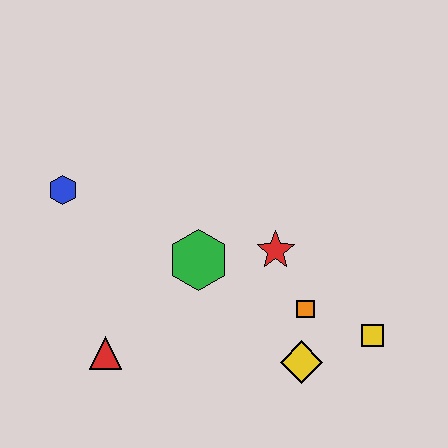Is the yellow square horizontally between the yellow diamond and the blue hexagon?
No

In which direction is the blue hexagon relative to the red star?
The blue hexagon is to the left of the red star.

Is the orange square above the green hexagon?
No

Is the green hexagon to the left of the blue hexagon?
No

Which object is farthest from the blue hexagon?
The yellow square is farthest from the blue hexagon.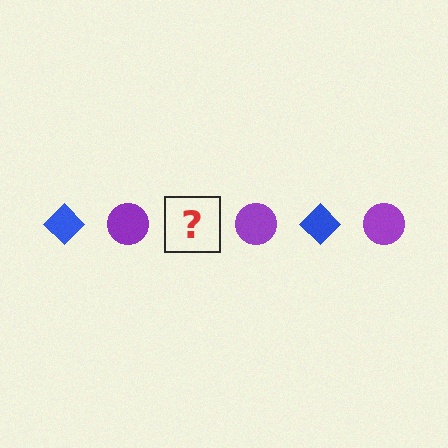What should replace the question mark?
The question mark should be replaced with a blue diamond.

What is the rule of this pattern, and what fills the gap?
The rule is that the pattern alternates between blue diamond and purple circle. The gap should be filled with a blue diamond.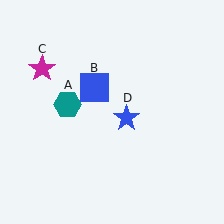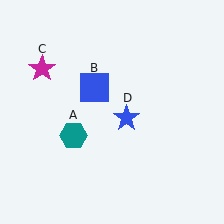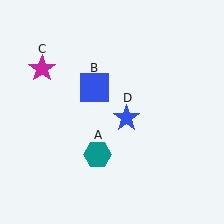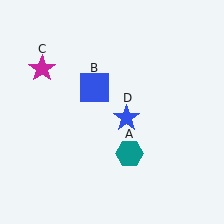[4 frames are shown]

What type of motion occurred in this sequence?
The teal hexagon (object A) rotated counterclockwise around the center of the scene.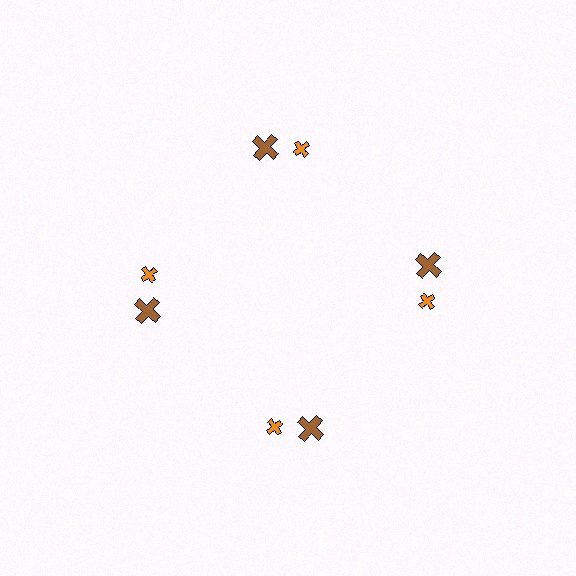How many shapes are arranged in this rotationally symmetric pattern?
There are 8 shapes, arranged in 4 groups of 2.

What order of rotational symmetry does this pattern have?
This pattern has 4-fold rotational symmetry.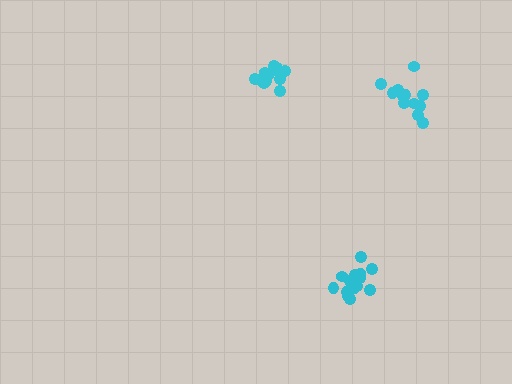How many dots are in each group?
Group 1: 15 dots, Group 2: 13 dots, Group 3: 12 dots (40 total).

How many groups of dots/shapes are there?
There are 3 groups.